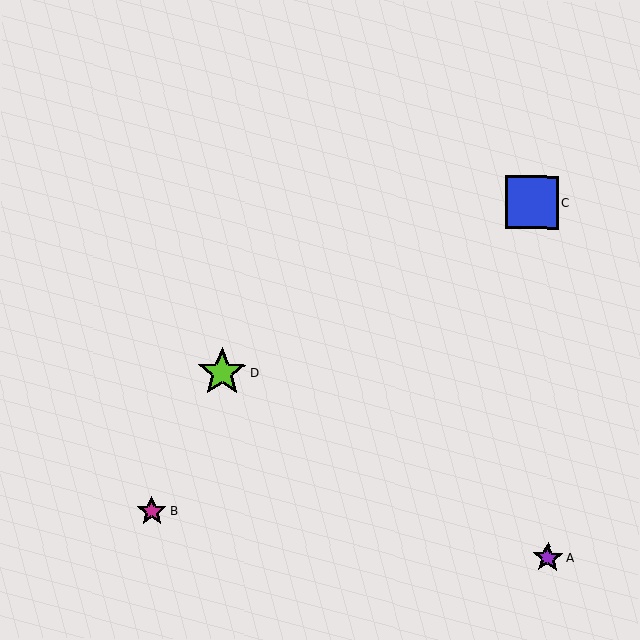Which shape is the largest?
The blue square (labeled C) is the largest.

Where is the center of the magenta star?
The center of the magenta star is at (152, 511).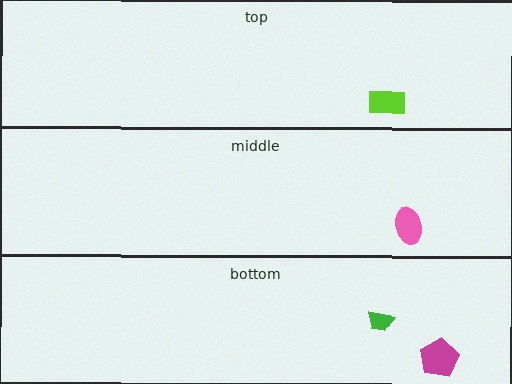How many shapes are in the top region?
1.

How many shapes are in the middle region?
1.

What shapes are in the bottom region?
The green trapezoid, the magenta pentagon.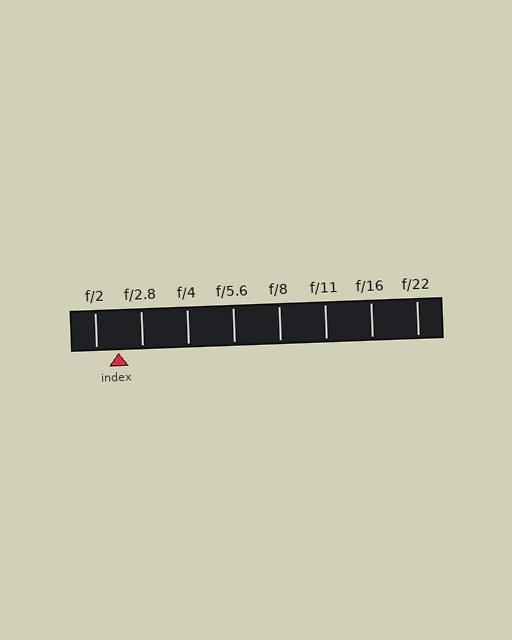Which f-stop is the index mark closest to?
The index mark is closest to f/2.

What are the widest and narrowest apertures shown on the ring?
The widest aperture shown is f/2 and the narrowest is f/22.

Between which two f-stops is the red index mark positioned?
The index mark is between f/2 and f/2.8.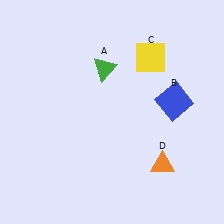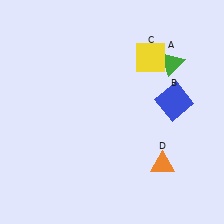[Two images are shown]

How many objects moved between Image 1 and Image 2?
1 object moved between the two images.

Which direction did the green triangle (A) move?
The green triangle (A) moved right.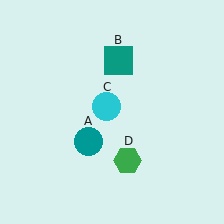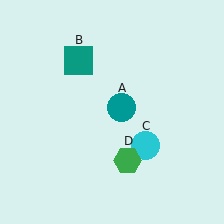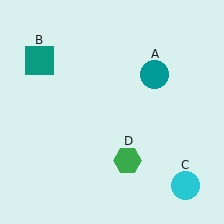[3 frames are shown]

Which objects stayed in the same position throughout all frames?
Green hexagon (object D) remained stationary.